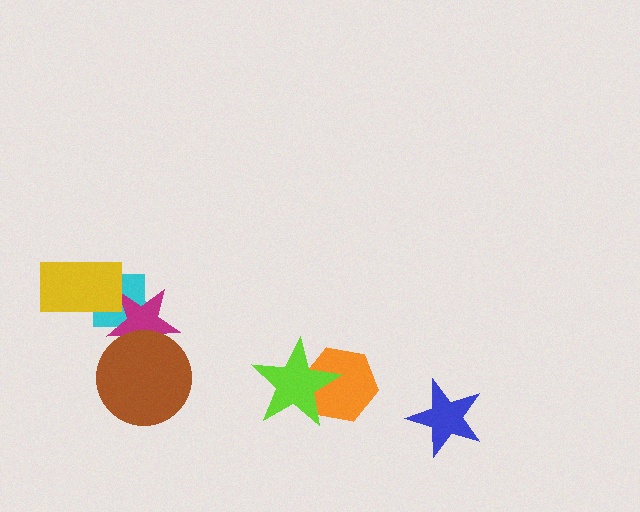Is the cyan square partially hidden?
Yes, it is partially covered by another shape.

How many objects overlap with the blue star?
0 objects overlap with the blue star.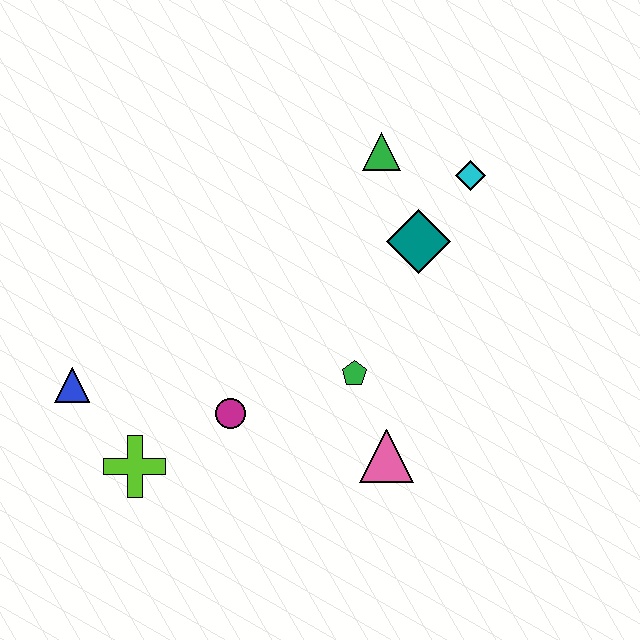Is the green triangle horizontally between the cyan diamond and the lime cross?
Yes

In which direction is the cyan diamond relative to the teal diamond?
The cyan diamond is above the teal diamond.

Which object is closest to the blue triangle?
The lime cross is closest to the blue triangle.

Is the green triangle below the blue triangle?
No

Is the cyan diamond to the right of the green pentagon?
Yes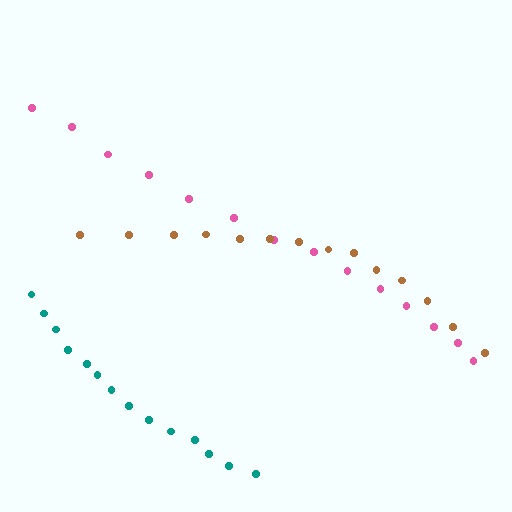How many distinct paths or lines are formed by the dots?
There are 3 distinct paths.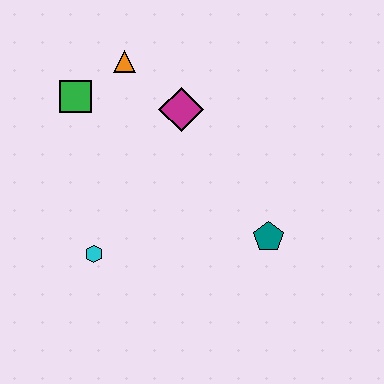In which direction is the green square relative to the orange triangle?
The green square is to the left of the orange triangle.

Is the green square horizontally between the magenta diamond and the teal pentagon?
No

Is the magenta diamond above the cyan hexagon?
Yes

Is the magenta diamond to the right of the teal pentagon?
No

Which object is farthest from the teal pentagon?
The green square is farthest from the teal pentagon.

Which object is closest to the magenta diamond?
The orange triangle is closest to the magenta diamond.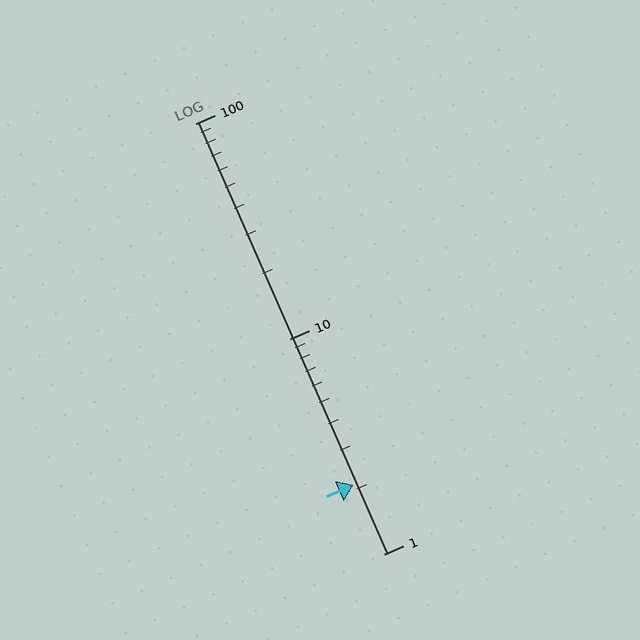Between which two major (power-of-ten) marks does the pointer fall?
The pointer is between 1 and 10.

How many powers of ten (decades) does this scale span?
The scale spans 2 decades, from 1 to 100.